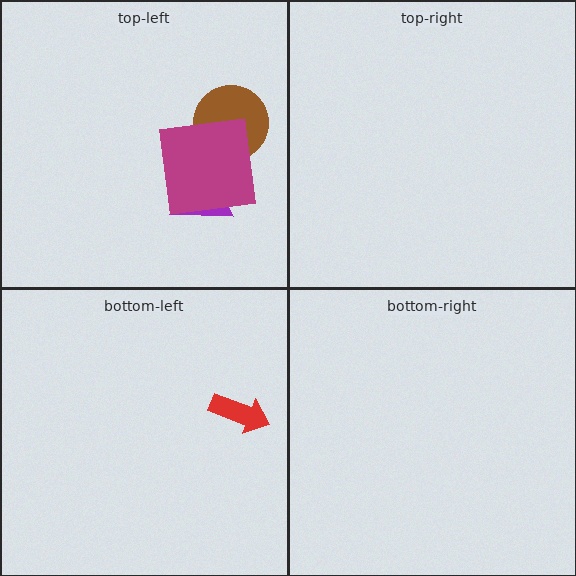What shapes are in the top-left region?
The brown circle, the purple triangle, the magenta square.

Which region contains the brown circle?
The top-left region.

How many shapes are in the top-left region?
3.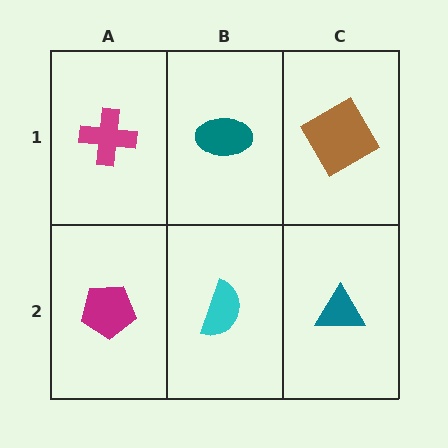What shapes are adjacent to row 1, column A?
A magenta pentagon (row 2, column A), a teal ellipse (row 1, column B).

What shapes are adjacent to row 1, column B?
A cyan semicircle (row 2, column B), a magenta cross (row 1, column A), a brown square (row 1, column C).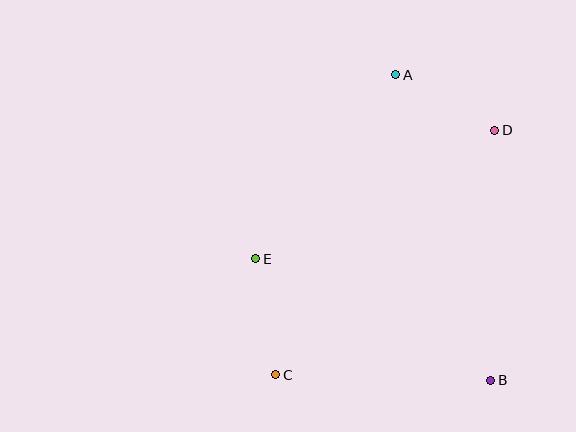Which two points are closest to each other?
Points A and D are closest to each other.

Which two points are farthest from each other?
Points C and D are farthest from each other.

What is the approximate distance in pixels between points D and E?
The distance between D and E is approximately 271 pixels.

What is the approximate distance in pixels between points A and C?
The distance between A and C is approximately 323 pixels.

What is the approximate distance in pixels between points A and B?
The distance between A and B is approximately 320 pixels.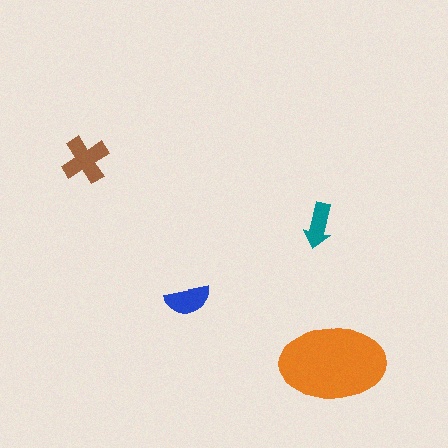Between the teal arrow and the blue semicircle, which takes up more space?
The blue semicircle.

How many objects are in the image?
There are 4 objects in the image.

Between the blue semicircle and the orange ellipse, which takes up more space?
The orange ellipse.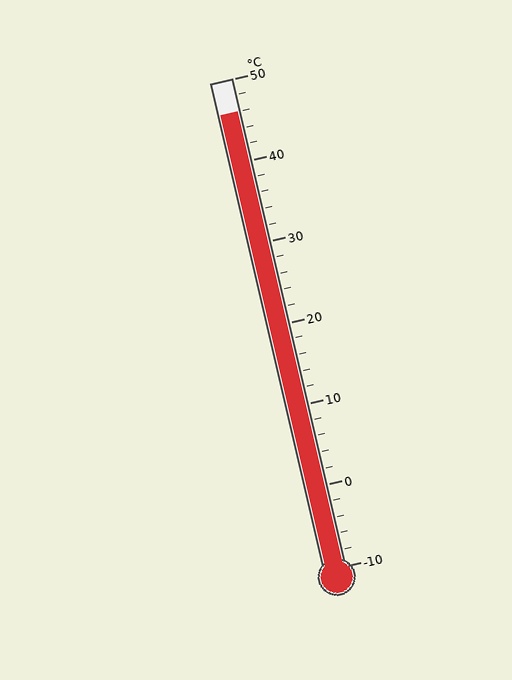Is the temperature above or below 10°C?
The temperature is above 10°C.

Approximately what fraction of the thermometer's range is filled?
The thermometer is filled to approximately 95% of its range.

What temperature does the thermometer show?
The thermometer shows approximately 46°C.